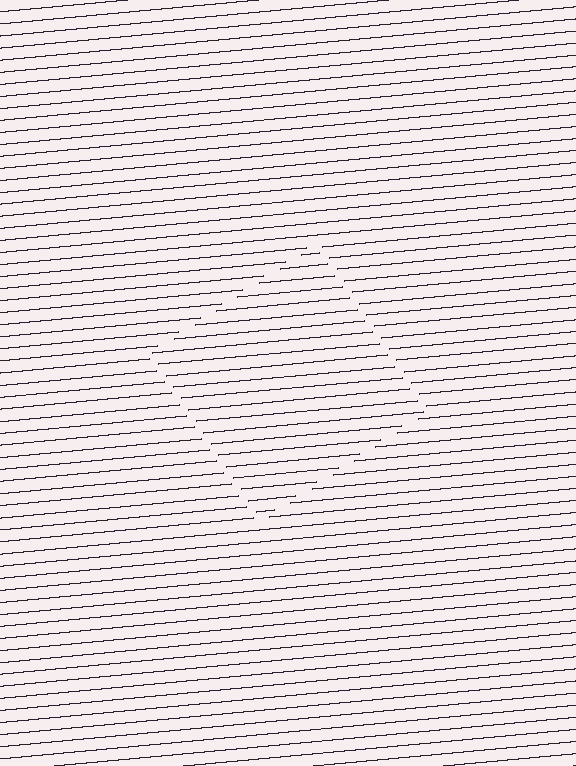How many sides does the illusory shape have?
4 sides — the line-ends trace a square.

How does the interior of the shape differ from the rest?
The interior of the shape contains the same grating, shifted by half a period — the contour is defined by the phase discontinuity where line-ends from the inner and outer gratings abut.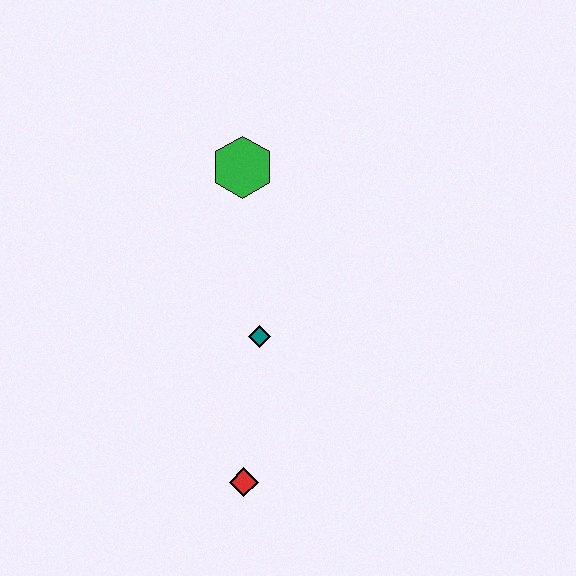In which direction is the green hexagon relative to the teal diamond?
The green hexagon is above the teal diamond.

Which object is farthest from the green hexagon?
The red diamond is farthest from the green hexagon.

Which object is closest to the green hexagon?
The teal diamond is closest to the green hexagon.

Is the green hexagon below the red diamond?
No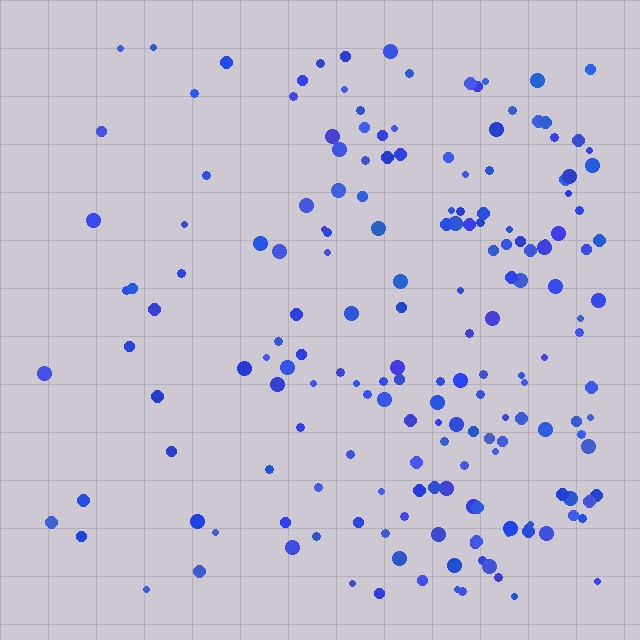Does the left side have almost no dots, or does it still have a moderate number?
Still a moderate number, just noticeably fewer than the right.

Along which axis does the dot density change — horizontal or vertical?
Horizontal.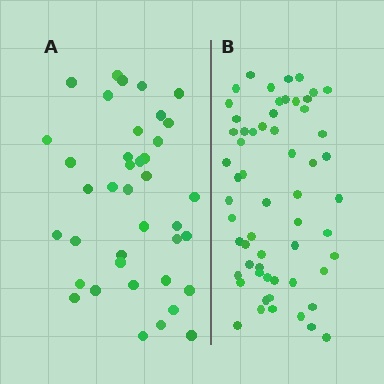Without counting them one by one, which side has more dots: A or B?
Region B (the right region) has more dots.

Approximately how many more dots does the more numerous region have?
Region B has approximately 20 more dots than region A.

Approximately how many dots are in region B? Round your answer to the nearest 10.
About 60 dots. (The exact count is 59, which rounds to 60.)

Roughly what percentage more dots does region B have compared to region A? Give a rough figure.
About 50% more.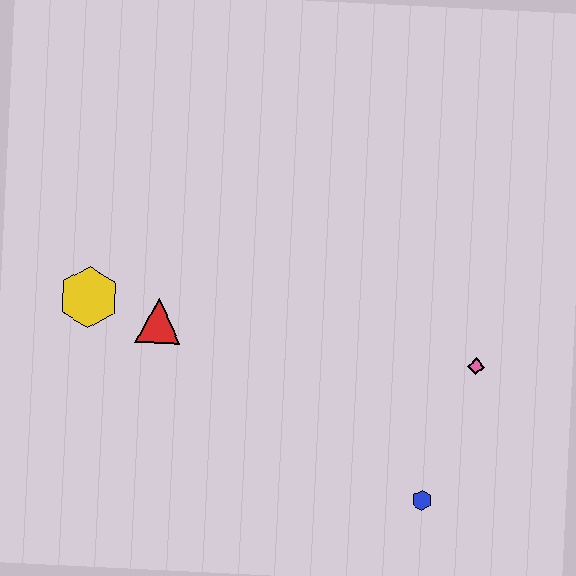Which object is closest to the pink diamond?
The blue hexagon is closest to the pink diamond.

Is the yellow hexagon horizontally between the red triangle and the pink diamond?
No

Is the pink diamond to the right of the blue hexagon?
Yes